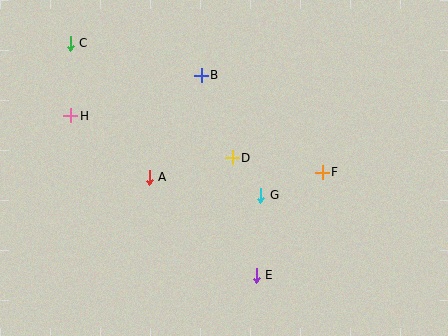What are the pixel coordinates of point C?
Point C is at (70, 43).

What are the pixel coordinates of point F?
Point F is at (322, 172).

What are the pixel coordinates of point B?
Point B is at (201, 75).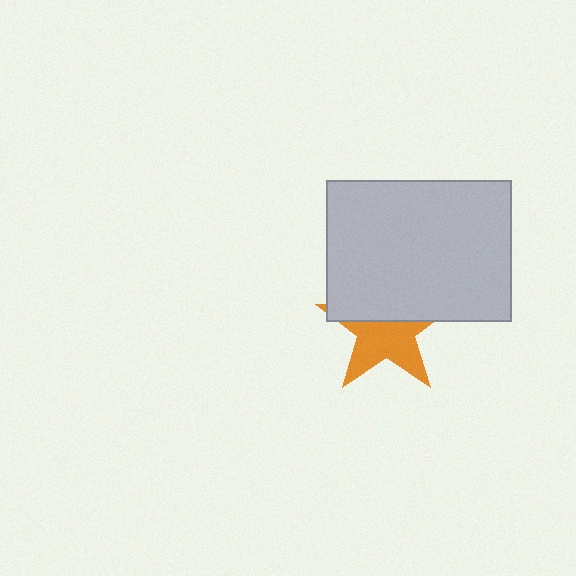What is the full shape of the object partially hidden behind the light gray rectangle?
The partially hidden object is an orange star.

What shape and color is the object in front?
The object in front is a light gray rectangle.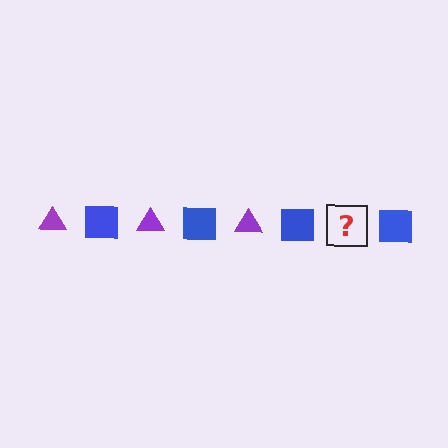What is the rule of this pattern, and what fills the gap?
The rule is that the pattern alternates between purple triangle and blue square. The gap should be filled with a purple triangle.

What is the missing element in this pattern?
The missing element is a purple triangle.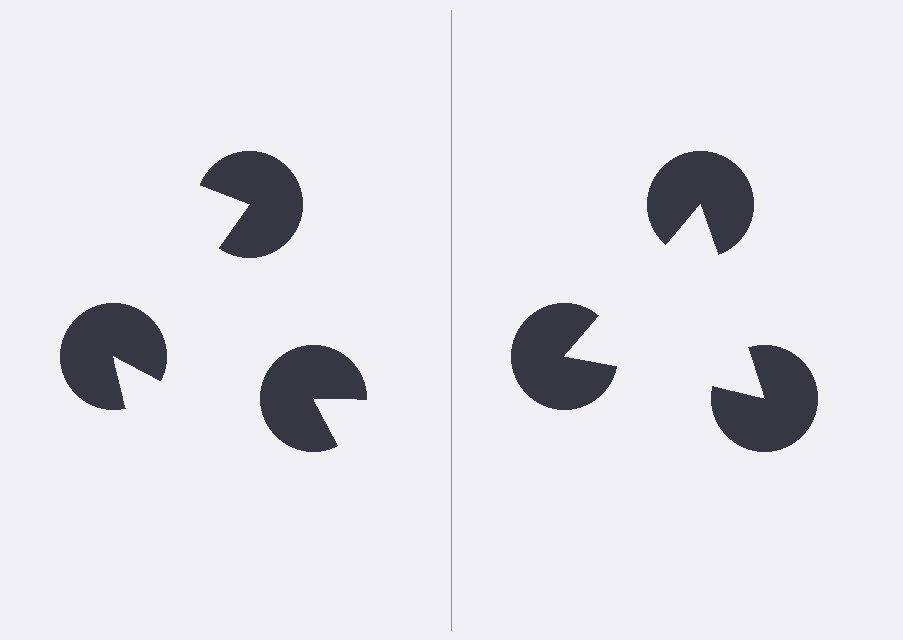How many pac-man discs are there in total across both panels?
6 — 3 on each side.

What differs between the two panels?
The pac-man discs are positioned identically on both sides; only the wedge orientations differ. On the right they align to a triangle; on the left they are misaligned.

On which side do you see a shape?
An illusory triangle appears on the right side. On the left side the wedge cuts are rotated, so no coherent shape forms.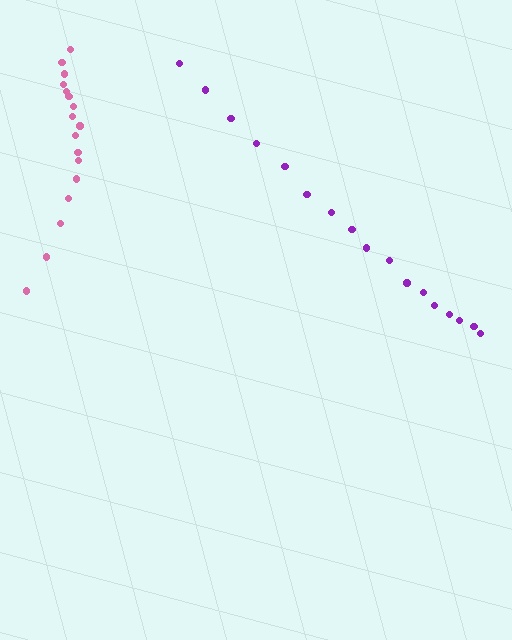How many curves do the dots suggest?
There are 2 distinct paths.